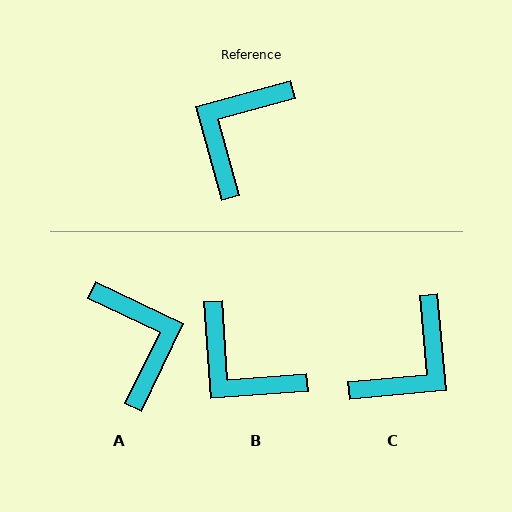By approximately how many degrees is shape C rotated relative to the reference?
Approximately 170 degrees counter-clockwise.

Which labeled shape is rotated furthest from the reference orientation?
C, about 170 degrees away.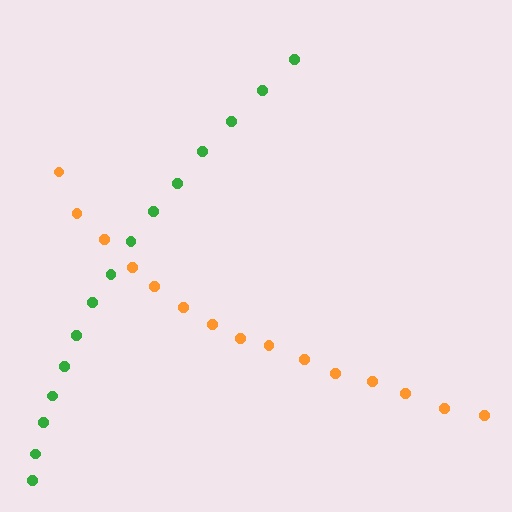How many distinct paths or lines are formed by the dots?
There are 2 distinct paths.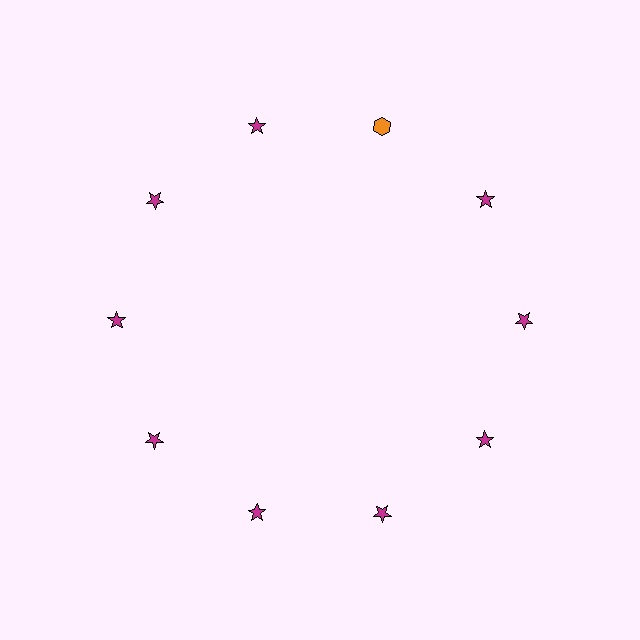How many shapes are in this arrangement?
There are 10 shapes arranged in a ring pattern.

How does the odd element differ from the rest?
It differs in both color (orange instead of magenta) and shape (hexagon instead of star).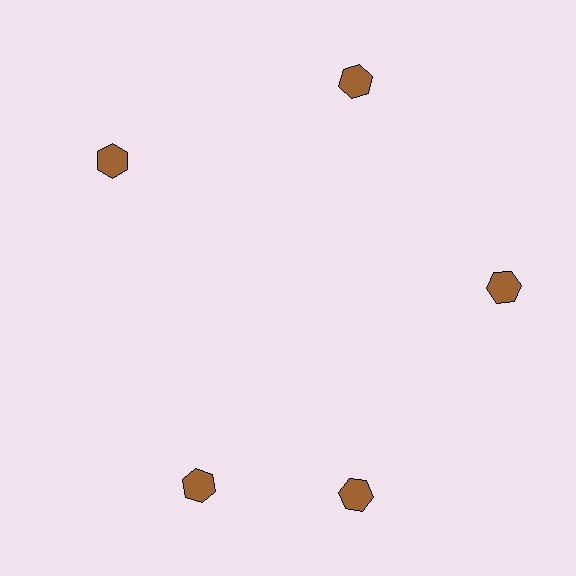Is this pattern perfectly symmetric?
No. The 5 brown hexagons are arranged in a ring, but one element near the 8 o'clock position is rotated out of alignment along the ring, breaking the 5-fold rotational symmetry.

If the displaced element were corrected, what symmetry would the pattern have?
It would have 5-fold rotational symmetry — the pattern would map onto itself every 72 degrees.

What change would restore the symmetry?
The symmetry would be restored by rotating it back into even spacing with its neighbors so that all 5 hexagons sit at equal angles and equal distance from the center.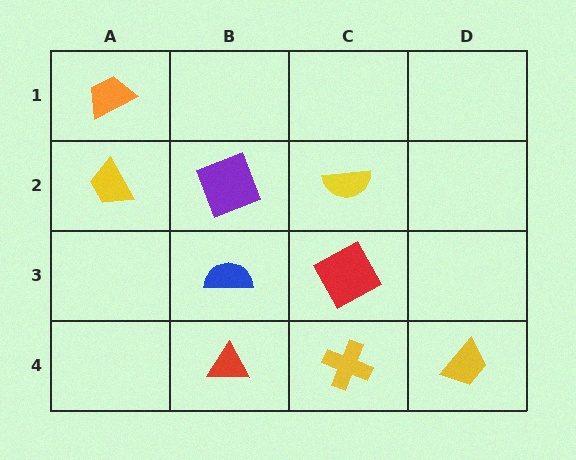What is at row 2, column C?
A yellow semicircle.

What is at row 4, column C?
A yellow cross.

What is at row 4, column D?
A yellow trapezoid.